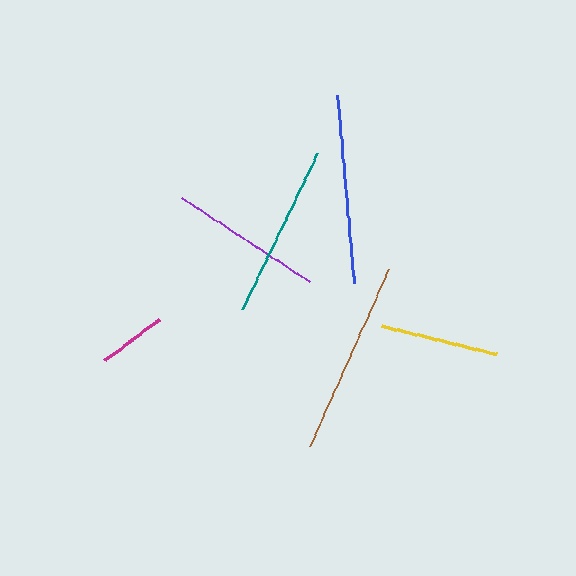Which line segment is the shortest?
The magenta line is the shortest at approximately 68 pixels.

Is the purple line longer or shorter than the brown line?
The brown line is longer than the purple line.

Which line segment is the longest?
The brown line is the longest at approximately 195 pixels.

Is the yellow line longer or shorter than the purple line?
The purple line is longer than the yellow line.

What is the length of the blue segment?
The blue segment is approximately 188 pixels long.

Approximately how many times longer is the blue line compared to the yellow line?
The blue line is approximately 1.6 times the length of the yellow line.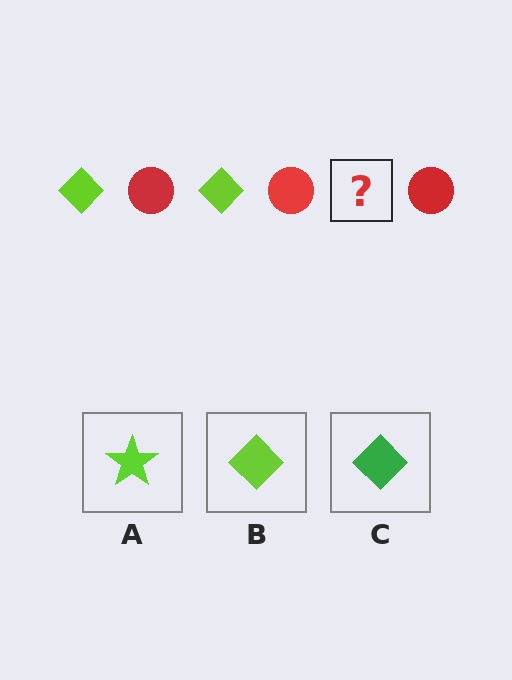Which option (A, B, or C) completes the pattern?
B.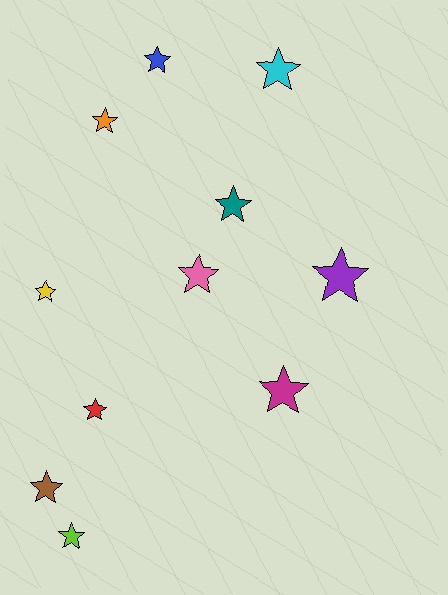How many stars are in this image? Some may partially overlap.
There are 11 stars.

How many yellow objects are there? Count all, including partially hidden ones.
There is 1 yellow object.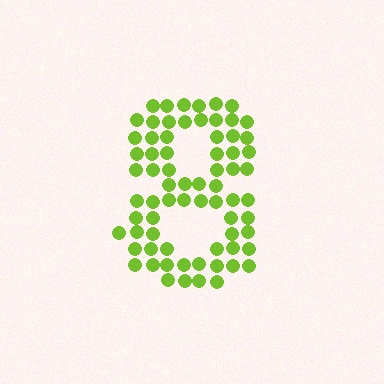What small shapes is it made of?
It is made of small circles.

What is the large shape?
The large shape is the digit 8.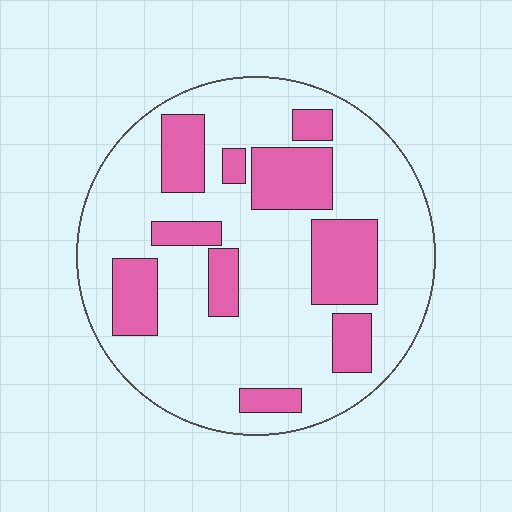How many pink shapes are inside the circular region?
10.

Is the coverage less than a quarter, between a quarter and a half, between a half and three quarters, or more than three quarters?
Between a quarter and a half.